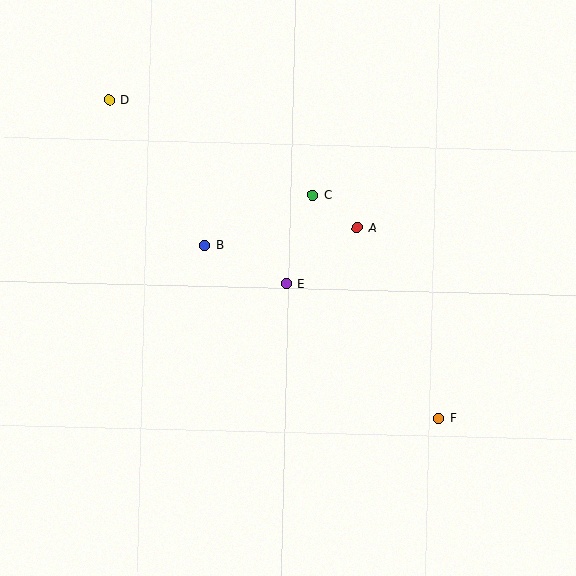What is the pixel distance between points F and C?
The distance between F and C is 256 pixels.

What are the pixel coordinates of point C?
Point C is at (313, 195).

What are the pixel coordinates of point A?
Point A is at (357, 228).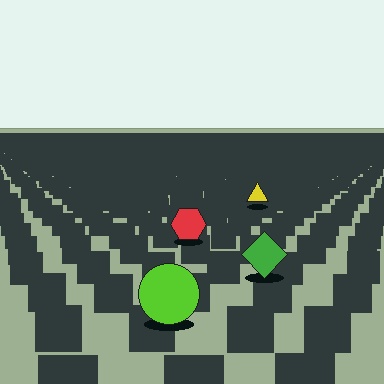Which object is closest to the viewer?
The lime circle is closest. The texture marks near it are larger and more spread out.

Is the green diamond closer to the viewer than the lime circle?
No. The lime circle is closer — you can tell from the texture gradient: the ground texture is coarser near it.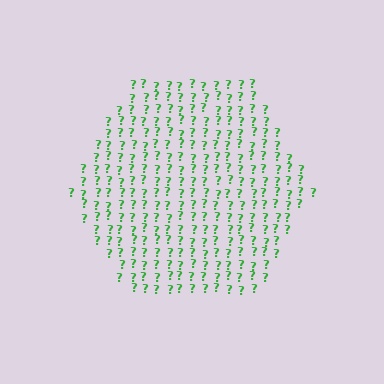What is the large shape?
The large shape is a hexagon.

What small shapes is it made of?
It is made of small question marks.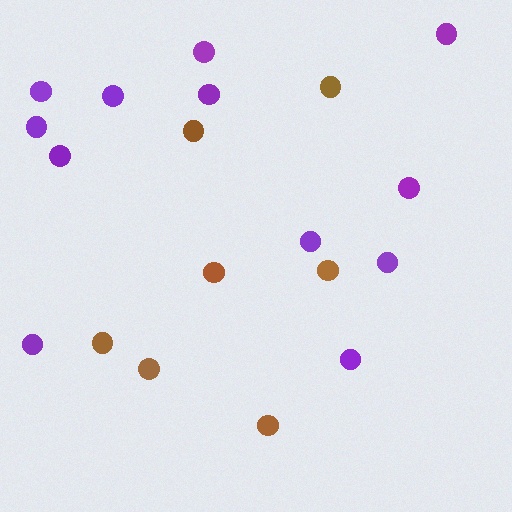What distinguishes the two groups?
There are 2 groups: one group of purple circles (12) and one group of brown circles (7).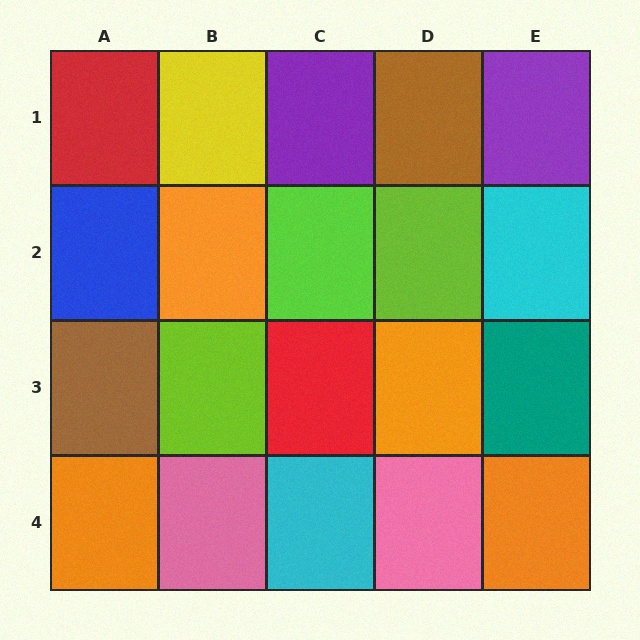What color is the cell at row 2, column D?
Lime.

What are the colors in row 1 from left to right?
Red, yellow, purple, brown, purple.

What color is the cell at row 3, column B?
Lime.